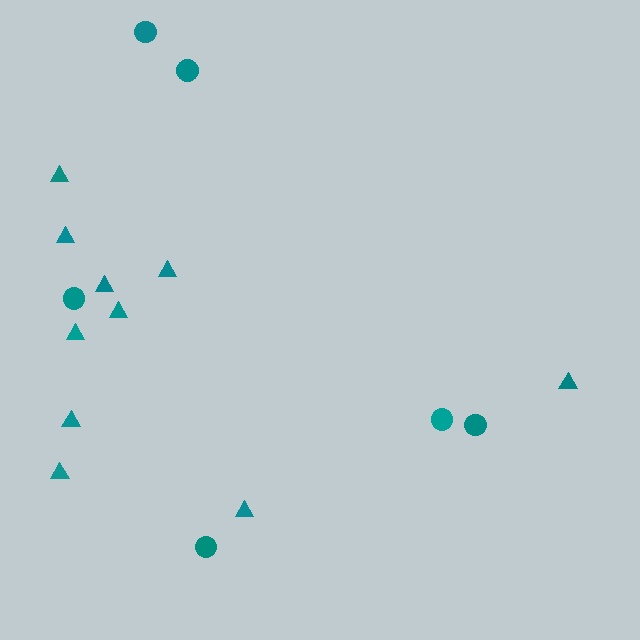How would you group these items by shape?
There are 2 groups: one group of circles (6) and one group of triangles (10).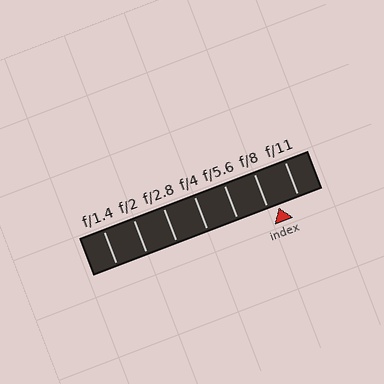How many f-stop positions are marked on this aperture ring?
There are 7 f-stop positions marked.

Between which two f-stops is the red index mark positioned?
The index mark is between f/8 and f/11.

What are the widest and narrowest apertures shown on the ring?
The widest aperture shown is f/1.4 and the narrowest is f/11.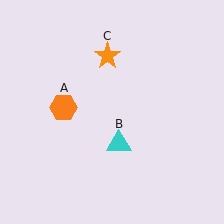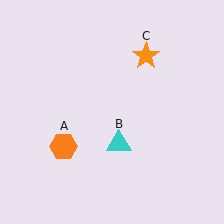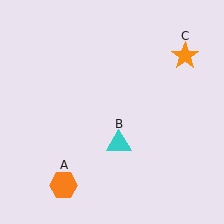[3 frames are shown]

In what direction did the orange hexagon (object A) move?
The orange hexagon (object A) moved down.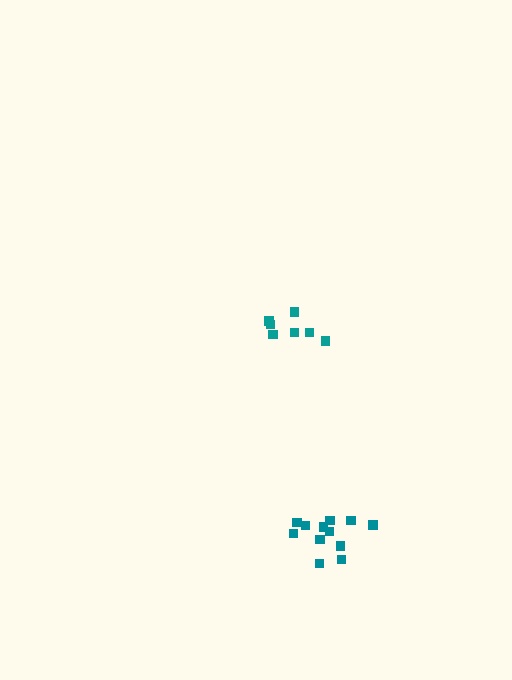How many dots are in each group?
Group 1: 12 dots, Group 2: 7 dots (19 total).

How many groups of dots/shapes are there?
There are 2 groups.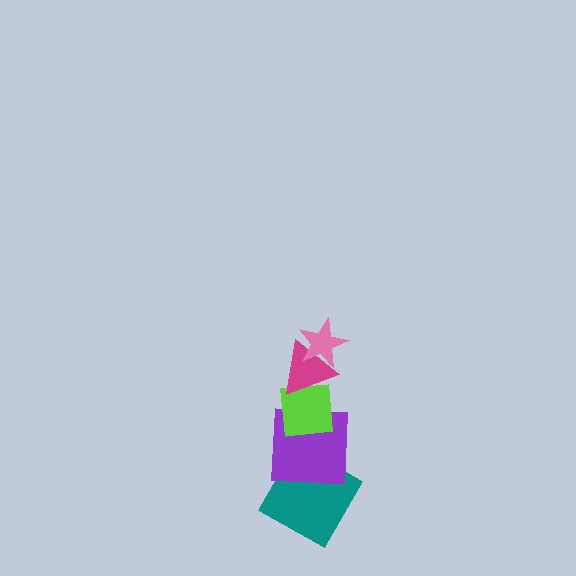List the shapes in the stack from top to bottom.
From top to bottom: the pink star, the magenta triangle, the lime square, the purple square, the teal square.